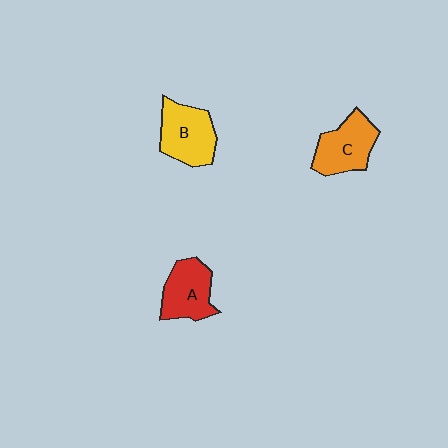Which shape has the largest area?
Shape B (yellow).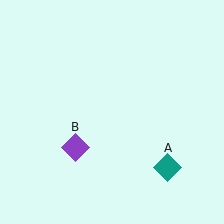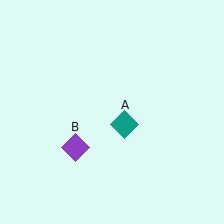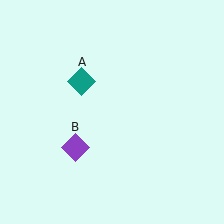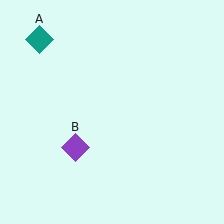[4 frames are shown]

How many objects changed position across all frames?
1 object changed position: teal diamond (object A).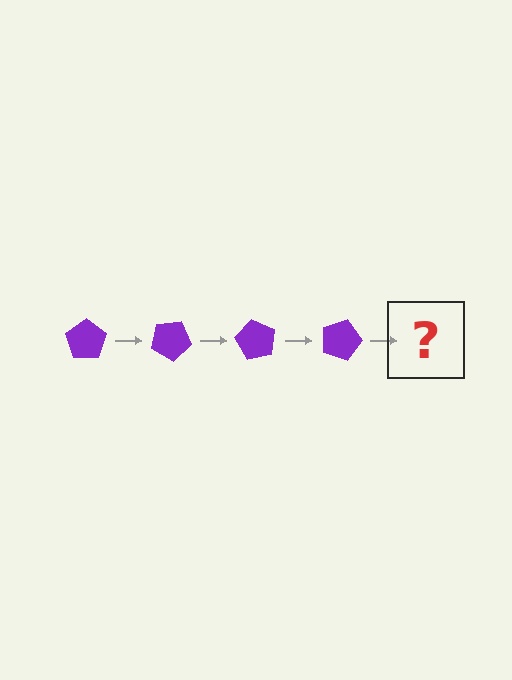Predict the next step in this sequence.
The next step is a purple pentagon rotated 120 degrees.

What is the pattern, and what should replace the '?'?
The pattern is that the pentagon rotates 30 degrees each step. The '?' should be a purple pentagon rotated 120 degrees.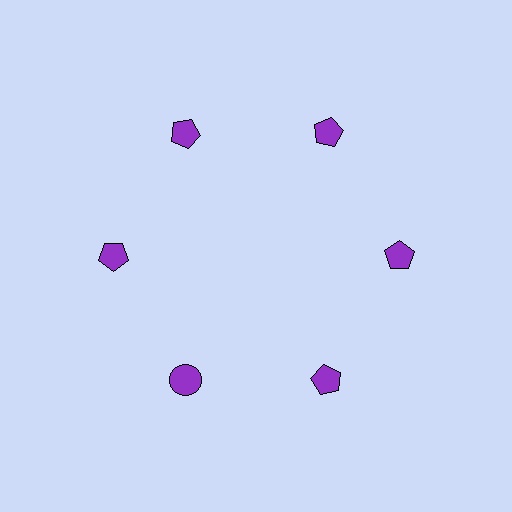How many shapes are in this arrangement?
There are 6 shapes arranged in a ring pattern.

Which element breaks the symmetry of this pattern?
The purple circle at roughly the 7 o'clock position breaks the symmetry. All other shapes are purple pentagons.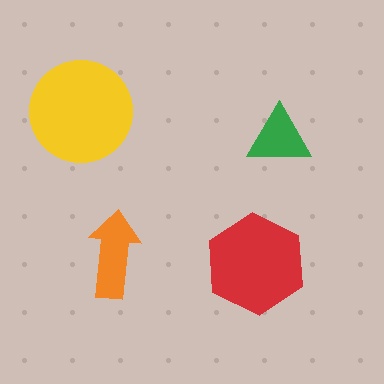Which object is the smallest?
The green triangle.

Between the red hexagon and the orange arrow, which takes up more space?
The red hexagon.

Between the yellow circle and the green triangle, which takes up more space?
The yellow circle.